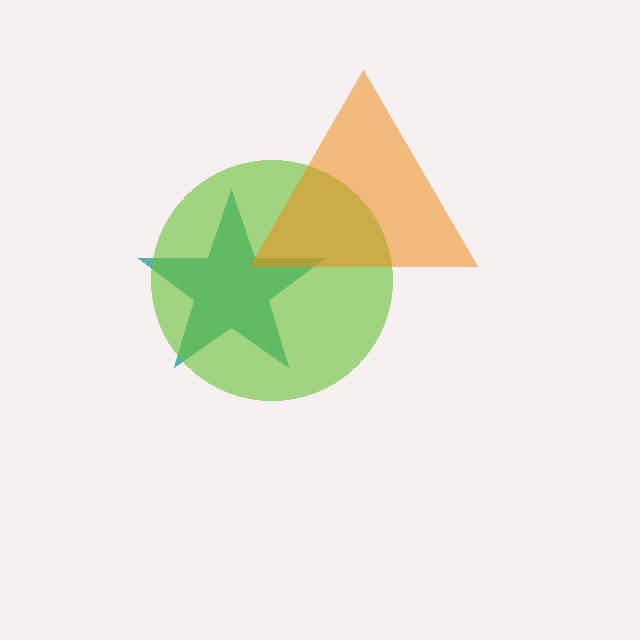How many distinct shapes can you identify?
There are 3 distinct shapes: a teal star, a lime circle, an orange triangle.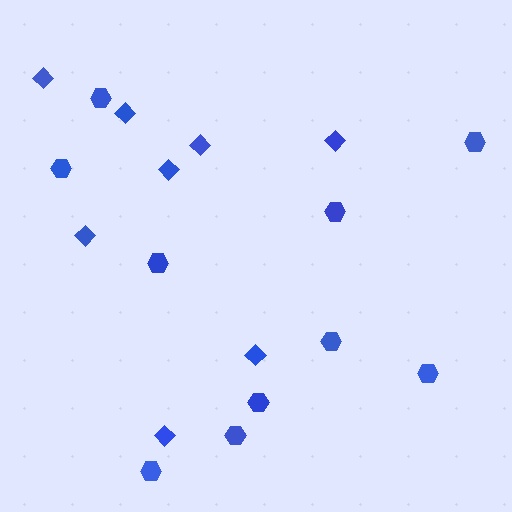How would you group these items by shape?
There are 2 groups: one group of diamonds (8) and one group of hexagons (10).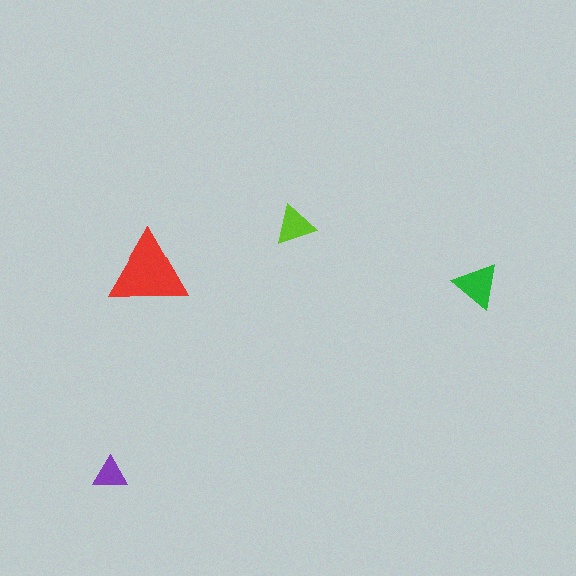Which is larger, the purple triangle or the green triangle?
The green one.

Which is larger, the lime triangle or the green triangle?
The green one.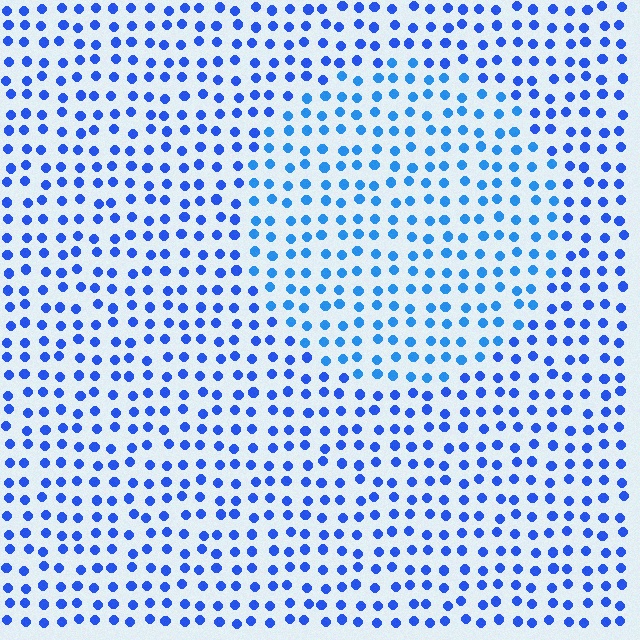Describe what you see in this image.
The image is filled with small blue elements in a uniform arrangement. A circle-shaped region is visible where the elements are tinted to a slightly different hue, forming a subtle color boundary.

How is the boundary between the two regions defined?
The boundary is defined purely by a slight shift in hue (about 19 degrees). Spacing, size, and orientation are identical on both sides.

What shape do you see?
I see a circle.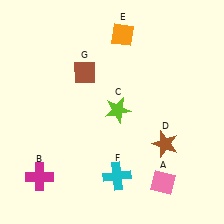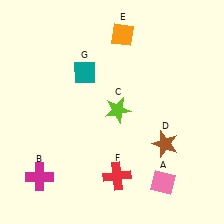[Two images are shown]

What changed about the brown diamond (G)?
In Image 1, G is brown. In Image 2, it changed to teal.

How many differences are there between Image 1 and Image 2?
There are 2 differences between the two images.